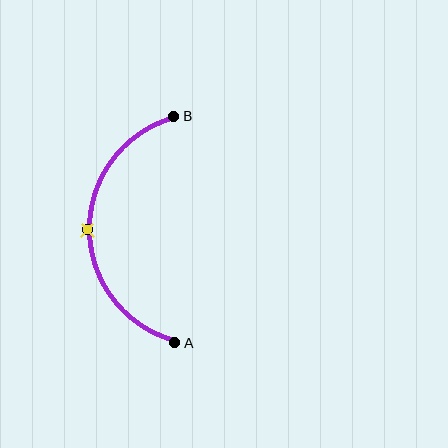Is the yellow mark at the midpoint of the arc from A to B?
Yes. The yellow mark lies on the arc at equal arc-length from both A and B — it is the arc midpoint.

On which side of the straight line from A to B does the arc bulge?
The arc bulges to the left of the straight line connecting A and B.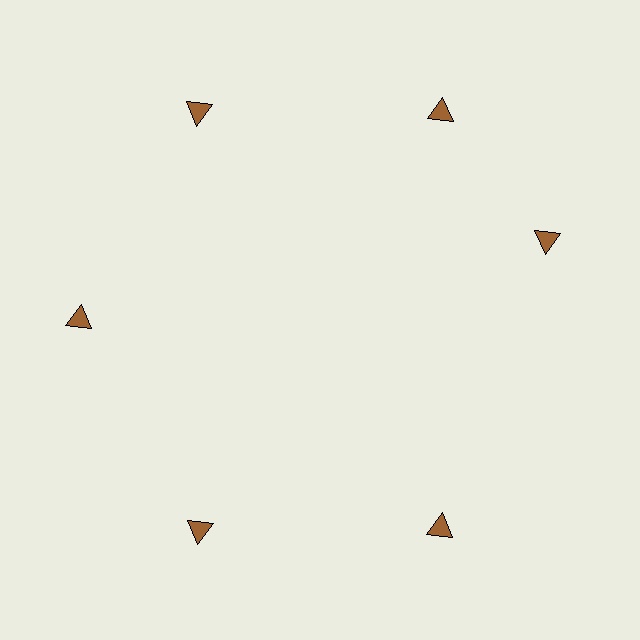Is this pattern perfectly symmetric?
No. The 6 brown triangles are arranged in a ring, but one element near the 3 o'clock position is rotated out of alignment along the ring, breaking the 6-fold rotational symmetry.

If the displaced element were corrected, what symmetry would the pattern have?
It would have 6-fold rotational symmetry — the pattern would map onto itself every 60 degrees.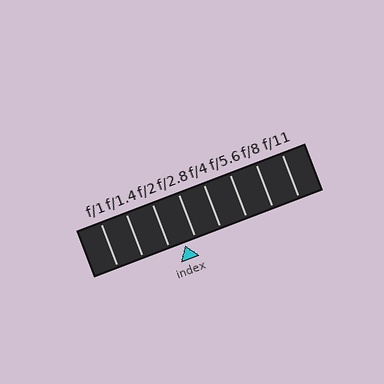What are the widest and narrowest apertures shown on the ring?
The widest aperture shown is f/1 and the narrowest is f/11.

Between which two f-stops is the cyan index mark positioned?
The index mark is between f/2 and f/2.8.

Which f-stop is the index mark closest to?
The index mark is closest to f/2.8.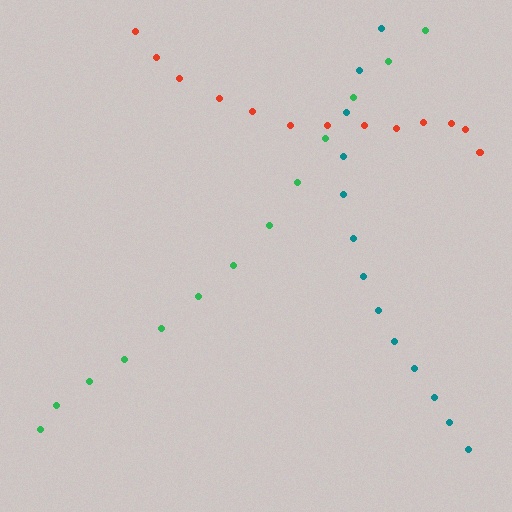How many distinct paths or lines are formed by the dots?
There are 3 distinct paths.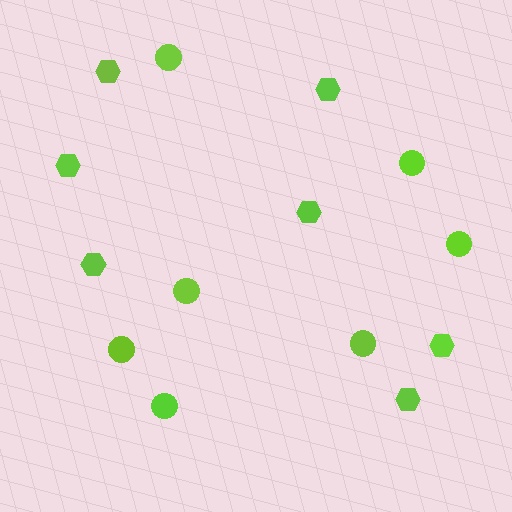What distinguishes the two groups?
There are 2 groups: one group of circles (7) and one group of hexagons (7).